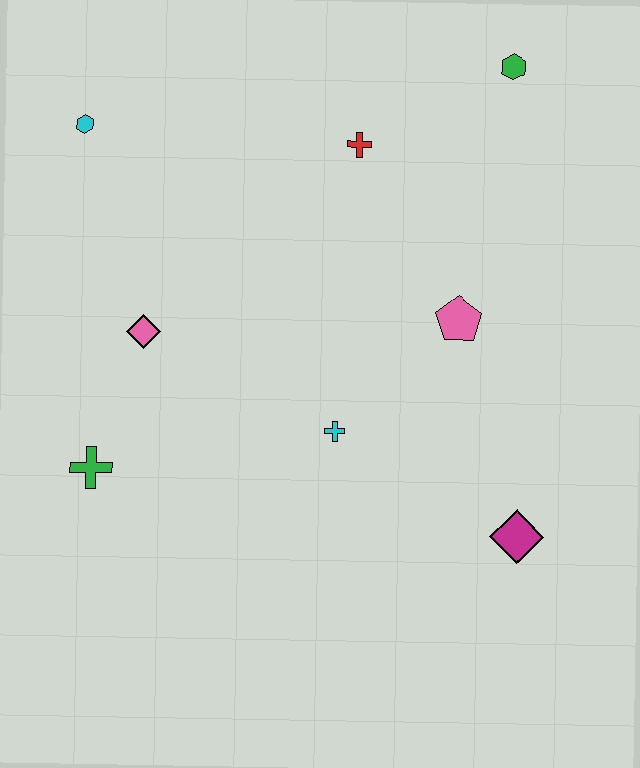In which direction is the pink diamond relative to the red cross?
The pink diamond is to the left of the red cross.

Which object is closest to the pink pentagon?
The cyan cross is closest to the pink pentagon.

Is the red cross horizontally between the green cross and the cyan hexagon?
No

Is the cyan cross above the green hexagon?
No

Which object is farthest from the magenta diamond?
The cyan hexagon is farthest from the magenta diamond.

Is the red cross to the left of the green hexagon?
Yes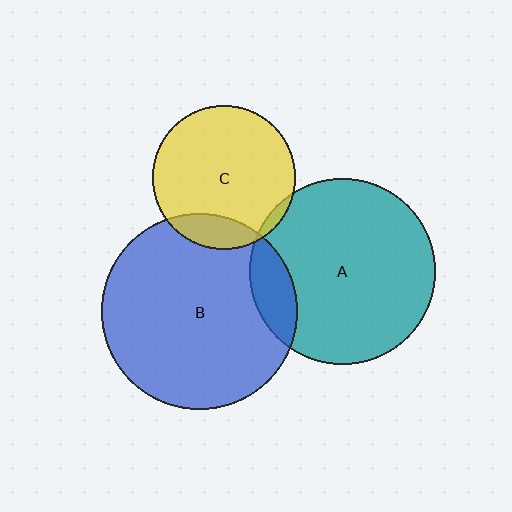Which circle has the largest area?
Circle B (blue).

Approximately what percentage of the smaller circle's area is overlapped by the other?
Approximately 5%.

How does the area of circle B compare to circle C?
Approximately 1.9 times.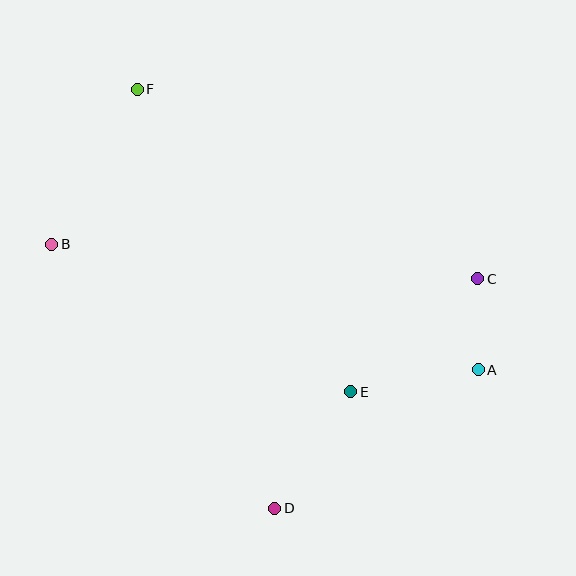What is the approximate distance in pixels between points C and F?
The distance between C and F is approximately 390 pixels.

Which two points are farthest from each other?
Points A and B are farthest from each other.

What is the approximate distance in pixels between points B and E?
The distance between B and E is approximately 333 pixels.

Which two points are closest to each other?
Points A and C are closest to each other.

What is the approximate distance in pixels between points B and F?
The distance between B and F is approximately 177 pixels.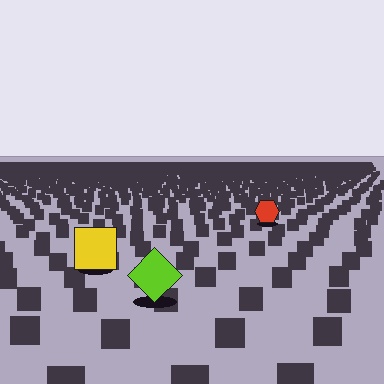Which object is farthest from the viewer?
The red hexagon is farthest from the viewer. It appears smaller and the ground texture around it is denser.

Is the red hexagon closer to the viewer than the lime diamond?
No. The lime diamond is closer — you can tell from the texture gradient: the ground texture is coarser near it.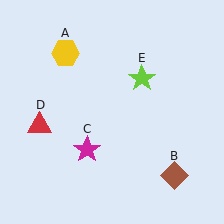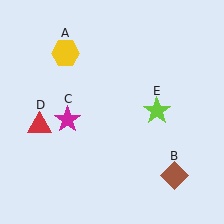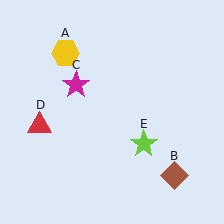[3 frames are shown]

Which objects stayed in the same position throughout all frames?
Yellow hexagon (object A) and brown diamond (object B) and red triangle (object D) remained stationary.